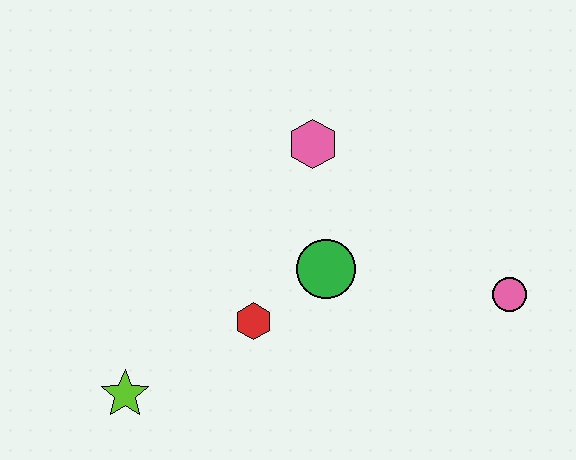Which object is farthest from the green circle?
The lime star is farthest from the green circle.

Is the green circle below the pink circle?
No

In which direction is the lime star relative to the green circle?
The lime star is to the left of the green circle.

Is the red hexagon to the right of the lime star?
Yes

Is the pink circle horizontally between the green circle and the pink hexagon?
No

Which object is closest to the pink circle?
The green circle is closest to the pink circle.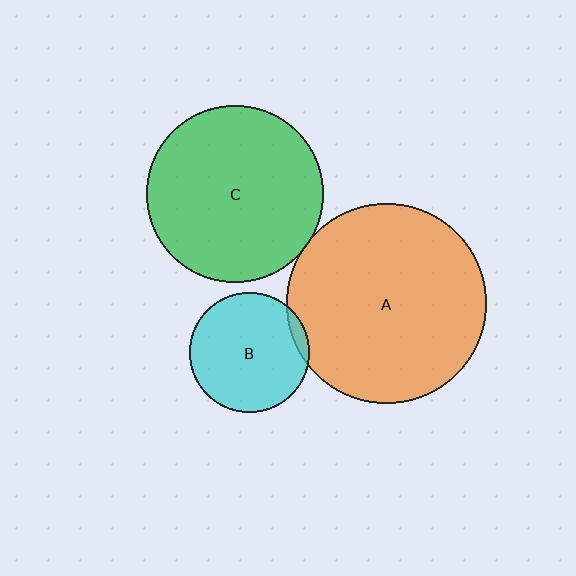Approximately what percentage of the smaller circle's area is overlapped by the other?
Approximately 5%.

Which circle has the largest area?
Circle A (orange).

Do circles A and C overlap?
Yes.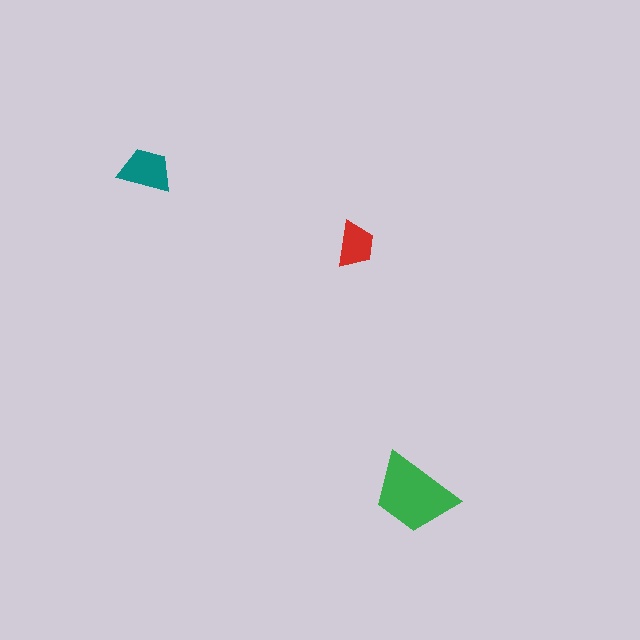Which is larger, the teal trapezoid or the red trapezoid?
The teal one.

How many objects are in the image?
There are 3 objects in the image.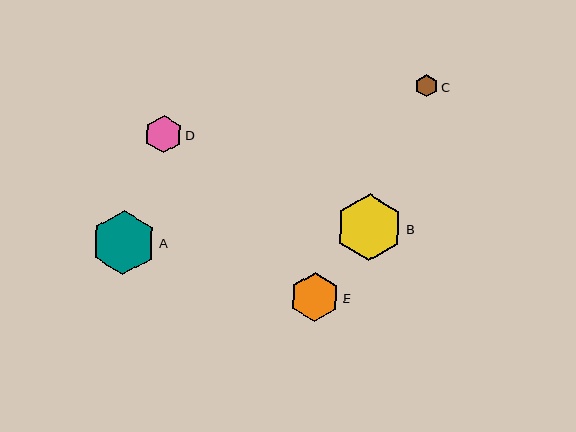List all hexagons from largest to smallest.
From largest to smallest: B, A, E, D, C.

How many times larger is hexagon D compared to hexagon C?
Hexagon D is approximately 1.7 times the size of hexagon C.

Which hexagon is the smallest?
Hexagon C is the smallest with a size of approximately 22 pixels.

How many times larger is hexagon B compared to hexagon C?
Hexagon B is approximately 3.0 times the size of hexagon C.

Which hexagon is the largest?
Hexagon B is the largest with a size of approximately 67 pixels.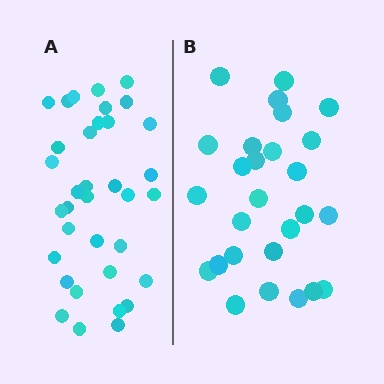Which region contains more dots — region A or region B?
Region A (the left region) has more dots.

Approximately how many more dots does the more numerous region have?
Region A has roughly 8 or so more dots than region B.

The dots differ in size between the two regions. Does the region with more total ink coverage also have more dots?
No. Region B has more total ink coverage because its dots are larger, but region A actually contains more individual dots. Total area can be misleading — the number of items is what matters here.